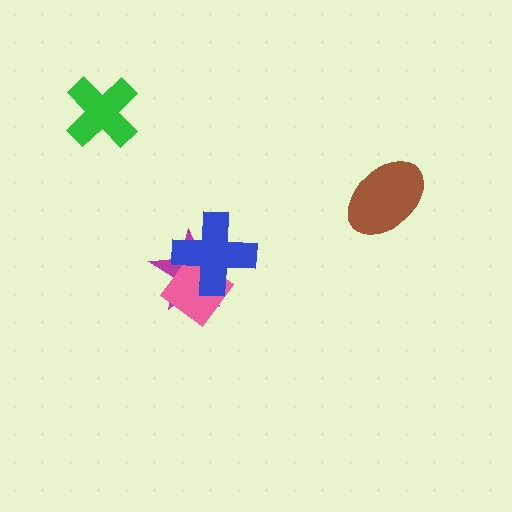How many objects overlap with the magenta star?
2 objects overlap with the magenta star.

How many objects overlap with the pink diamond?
2 objects overlap with the pink diamond.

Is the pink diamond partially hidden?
Yes, it is partially covered by another shape.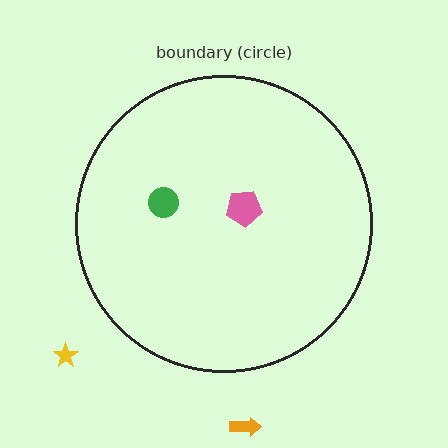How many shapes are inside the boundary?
2 inside, 2 outside.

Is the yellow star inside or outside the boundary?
Outside.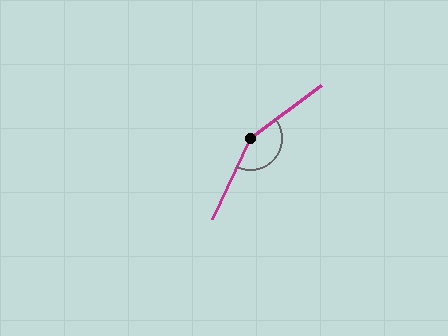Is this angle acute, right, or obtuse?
It is obtuse.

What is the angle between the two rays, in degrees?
Approximately 152 degrees.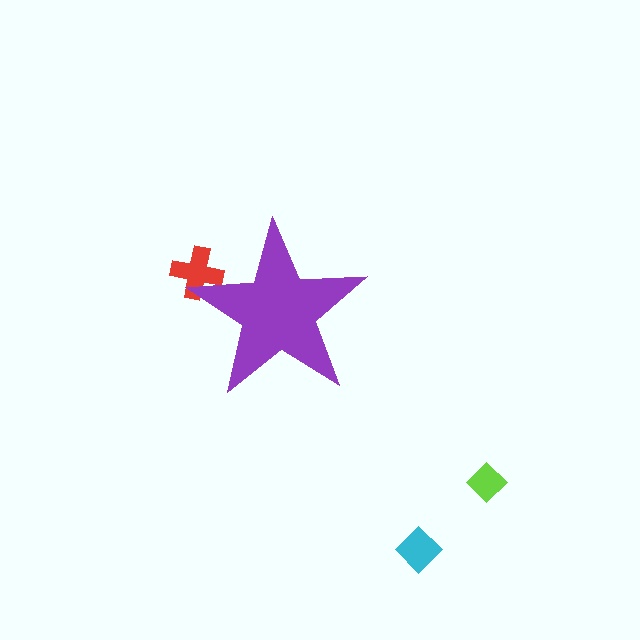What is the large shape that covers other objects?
A purple star.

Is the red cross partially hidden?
Yes, the red cross is partially hidden behind the purple star.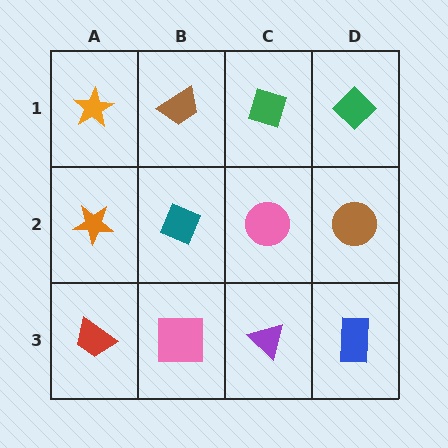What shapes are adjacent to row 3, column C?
A pink circle (row 2, column C), a pink square (row 3, column B), a blue rectangle (row 3, column D).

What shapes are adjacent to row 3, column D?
A brown circle (row 2, column D), a purple triangle (row 3, column C).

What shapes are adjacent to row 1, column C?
A pink circle (row 2, column C), a brown trapezoid (row 1, column B), a green diamond (row 1, column D).